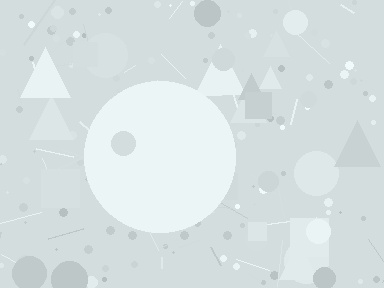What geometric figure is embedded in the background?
A circle is embedded in the background.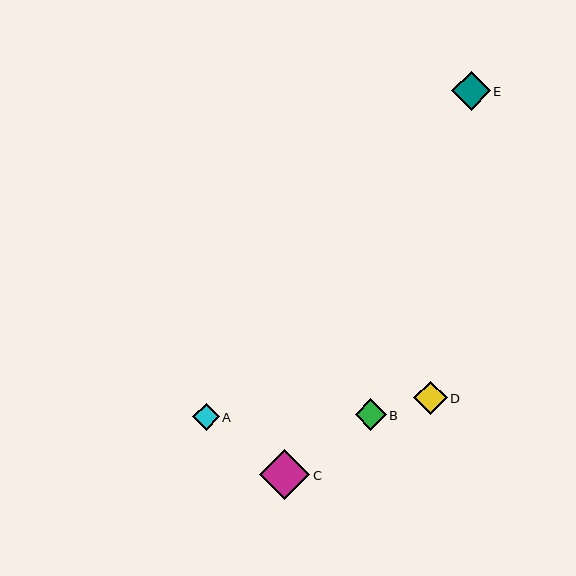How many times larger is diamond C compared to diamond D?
Diamond C is approximately 1.5 times the size of diamond D.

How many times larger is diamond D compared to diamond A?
Diamond D is approximately 1.3 times the size of diamond A.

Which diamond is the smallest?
Diamond A is the smallest with a size of approximately 27 pixels.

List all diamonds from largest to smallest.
From largest to smallest: C, E, D, B, A.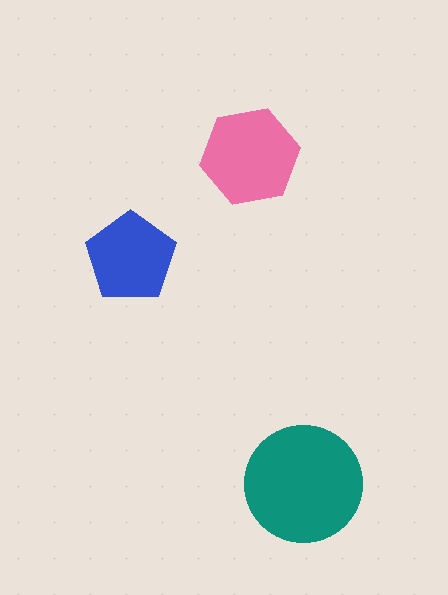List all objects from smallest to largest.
The blue pentagon, the pink hexagon, the teal circle.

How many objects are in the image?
There are 3 objects in the image.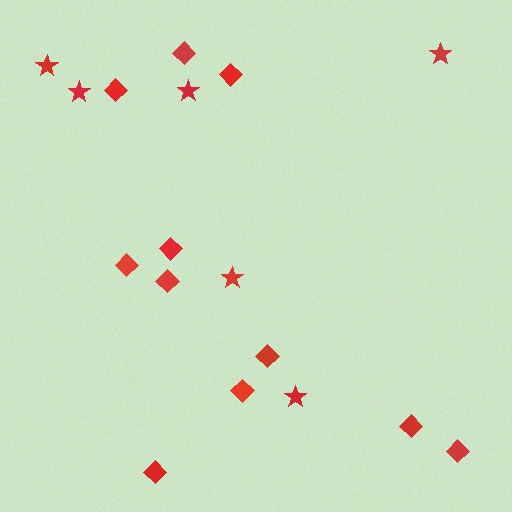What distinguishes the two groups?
There are 2 groups: one group of stars (6) and one group of diamonds (11).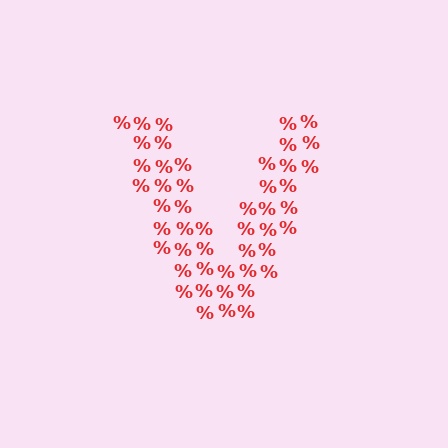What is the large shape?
The large shape is the letter V.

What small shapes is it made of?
It is made of small percent signs.